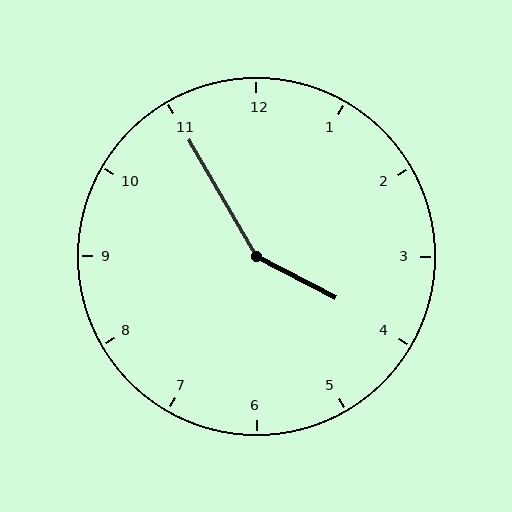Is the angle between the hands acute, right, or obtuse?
It is obtuse.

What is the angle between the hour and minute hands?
Approximately 148 degrees.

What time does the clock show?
3:55.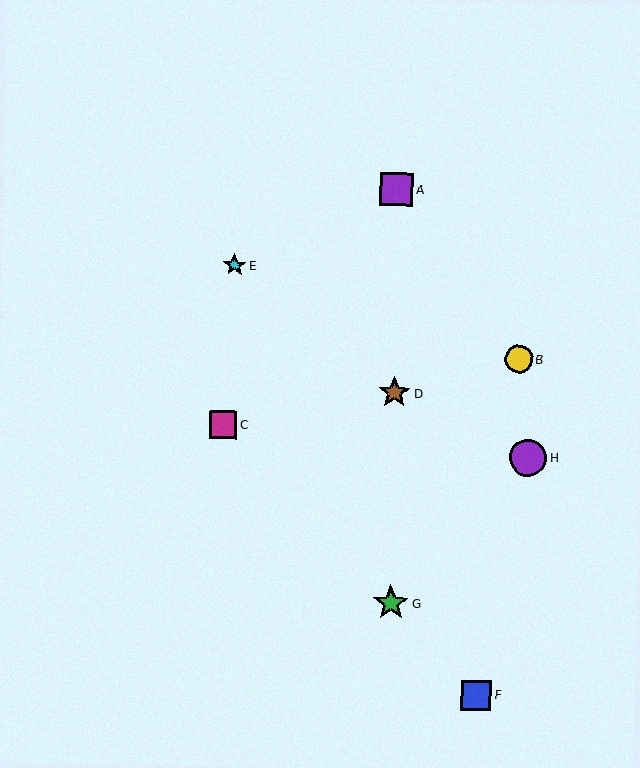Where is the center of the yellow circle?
The center of the yellow circle is at (519, 359).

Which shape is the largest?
The purple circle (labeled H) is the largest.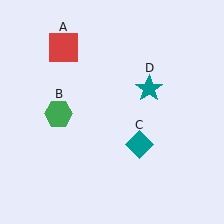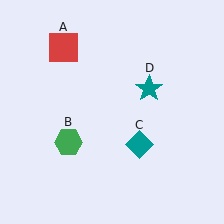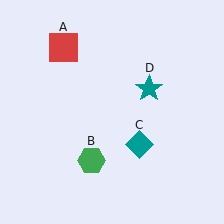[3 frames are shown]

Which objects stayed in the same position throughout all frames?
Red square (object A) and teal diamond (object C) and teal star (object D) remained stationary.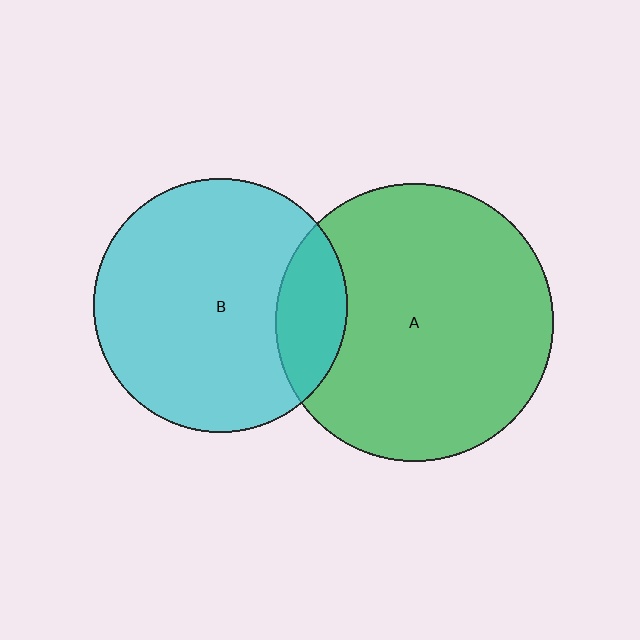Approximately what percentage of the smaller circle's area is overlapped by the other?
Approximately 15%.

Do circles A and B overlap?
Yes.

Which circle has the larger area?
Circle A (green).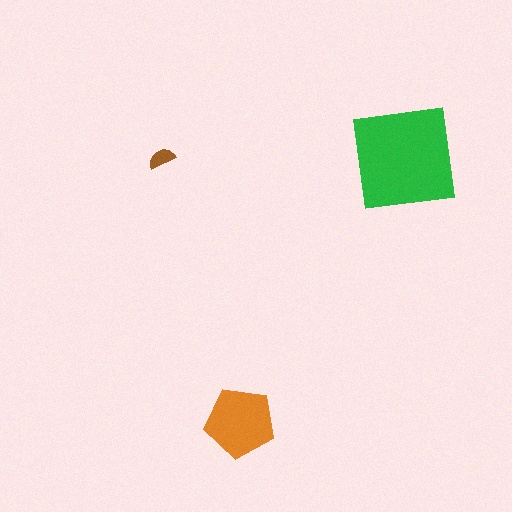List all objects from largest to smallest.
The green square, the orange pentagon, the brown semicircle.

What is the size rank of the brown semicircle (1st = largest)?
3rd.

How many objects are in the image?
There are 3 objects in the image.